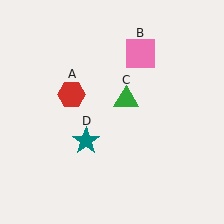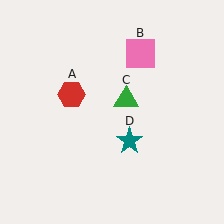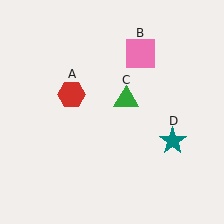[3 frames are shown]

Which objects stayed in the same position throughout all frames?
Red hexagon (object A) and pink square (object B) and green triangle (object C) remained stationary.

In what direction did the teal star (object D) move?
The teal star (object D) moved right.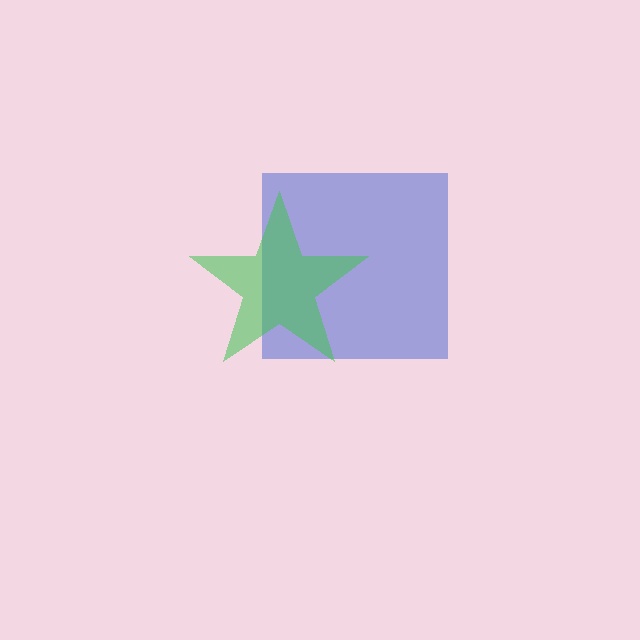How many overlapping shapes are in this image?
There are 2 overlapping shapes in the image.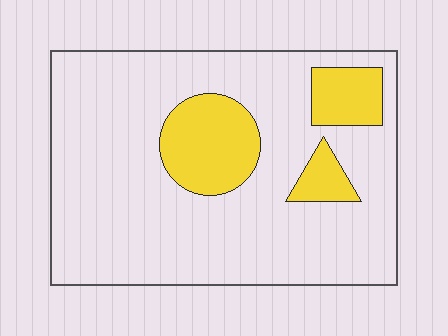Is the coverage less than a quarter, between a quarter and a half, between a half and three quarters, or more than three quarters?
Less than a quarter.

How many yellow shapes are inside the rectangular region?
3.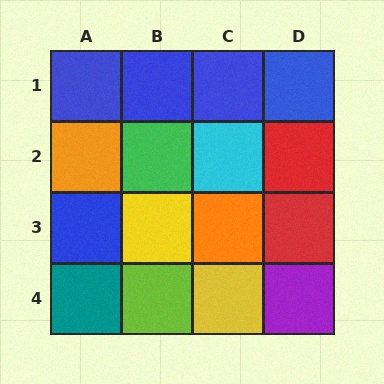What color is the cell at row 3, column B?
Yellow.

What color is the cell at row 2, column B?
Green.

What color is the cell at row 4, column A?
Teal.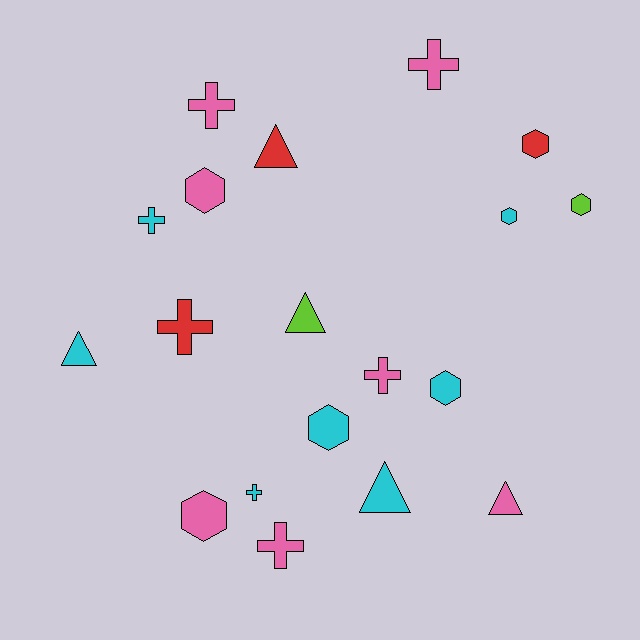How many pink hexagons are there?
There are 2 pink hexagons.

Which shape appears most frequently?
Hexagon, with 7 objects.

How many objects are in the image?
There are 19 objects.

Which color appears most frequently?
Pink, with 7 objects.